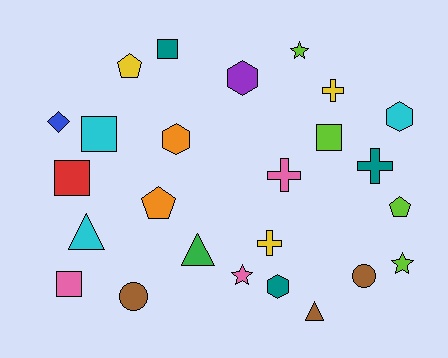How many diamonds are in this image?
There is 1 diamond.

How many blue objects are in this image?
There is 1 blue object.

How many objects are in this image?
There are 25 objects.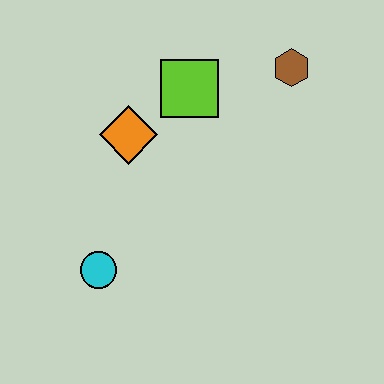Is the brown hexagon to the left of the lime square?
No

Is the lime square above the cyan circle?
Yes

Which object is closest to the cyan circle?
The orange diamond is closest to the cyan circle.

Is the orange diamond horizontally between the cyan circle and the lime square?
Yes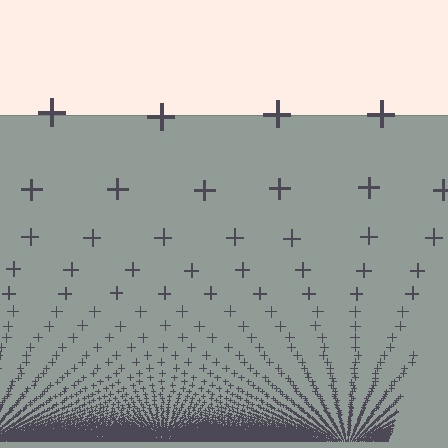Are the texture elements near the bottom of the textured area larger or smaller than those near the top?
Smaller. The gradient is inverted — elements near the bottom are smaller and denser.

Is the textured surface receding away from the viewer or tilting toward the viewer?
The surface appears to tilt toward the viewer. Texture elements get larger and sparser toward the top.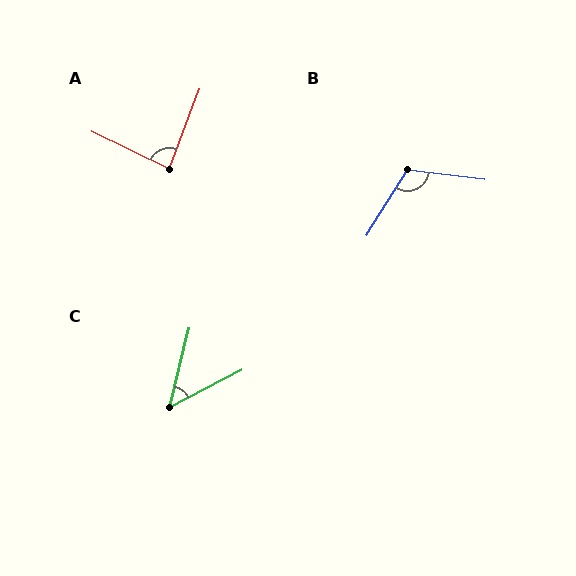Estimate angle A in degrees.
Approximately 85 degrees.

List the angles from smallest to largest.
C (48°), A (85°), B (115°).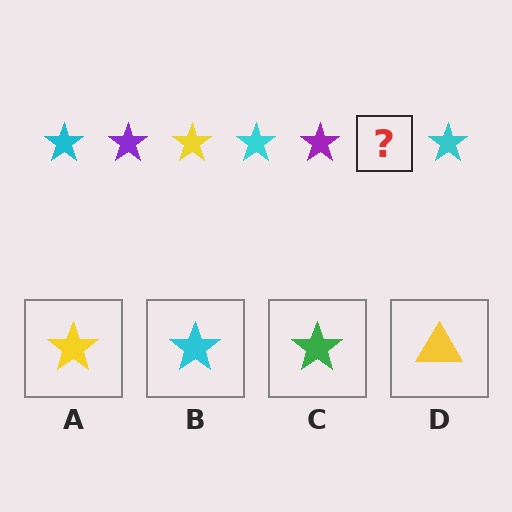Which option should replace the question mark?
Option A.